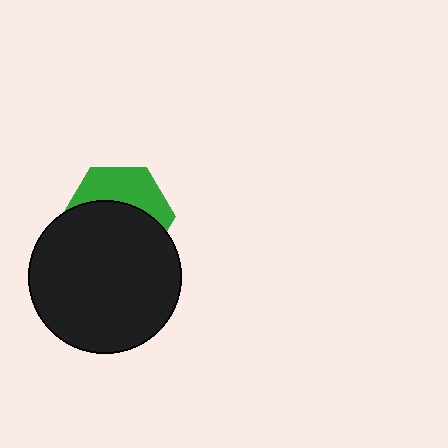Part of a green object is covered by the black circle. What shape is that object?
It is a hexagon.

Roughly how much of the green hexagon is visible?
A small part of it is visible (roughly 39%).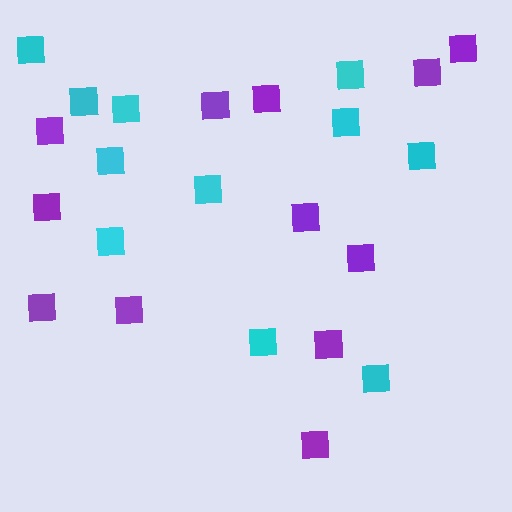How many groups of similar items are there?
There are 2 groups: one group of cyan squares (11) and one group of purple squares (12).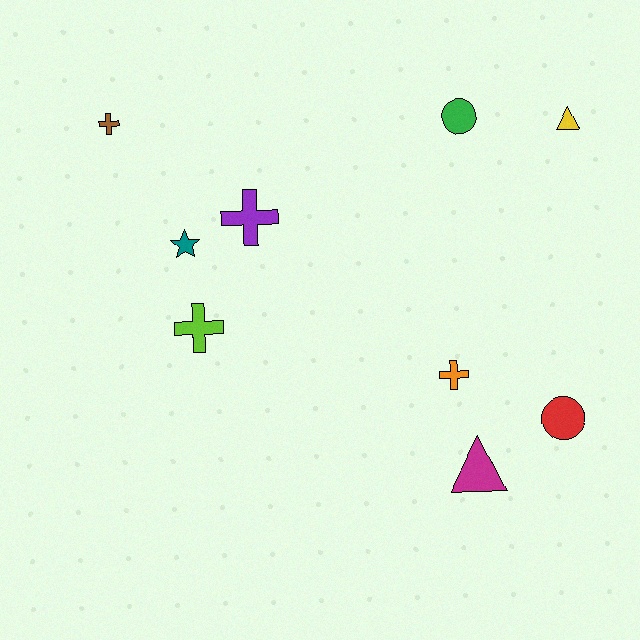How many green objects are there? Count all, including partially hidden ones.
There is 1 green object.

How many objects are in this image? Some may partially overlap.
There are 9 objects.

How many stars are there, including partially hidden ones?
There is 1 star.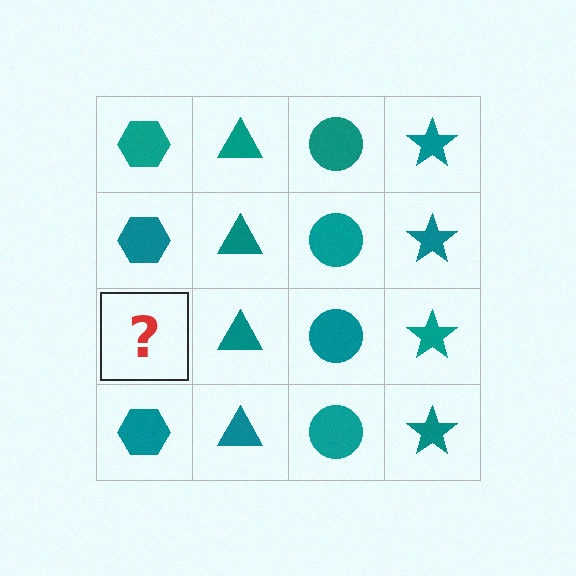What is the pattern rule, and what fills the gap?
The rule is that each column has a consistent shape. The gap should be filled with a teal hexagon.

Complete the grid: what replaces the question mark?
The question mark should be replaced with a teal hexagon.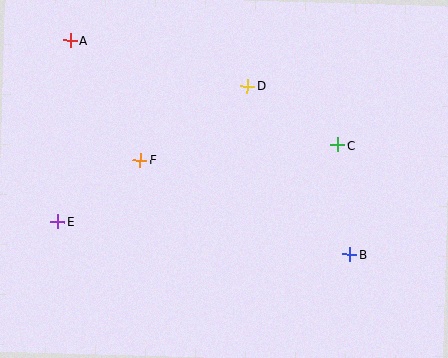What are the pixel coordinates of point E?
Point E is at (58, 222).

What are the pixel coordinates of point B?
Point B is at (350, 254).